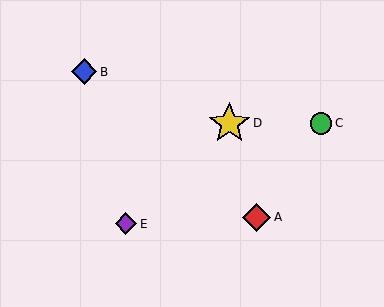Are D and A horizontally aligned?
No, D is at y≈123 and A is at y≈217.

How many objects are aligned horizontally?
2 objects (C, D) are aligned horizontally.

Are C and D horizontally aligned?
Yes, both are at y≈123.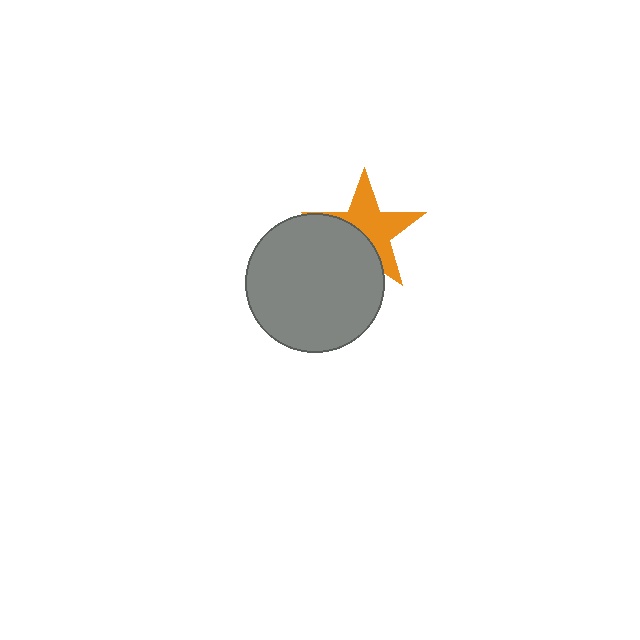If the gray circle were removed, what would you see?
You would see the complete orange star.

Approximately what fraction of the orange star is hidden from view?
Roughly 42% of the orange star is hidden behind the gray circle.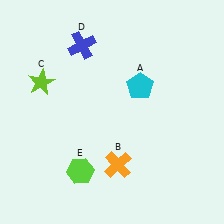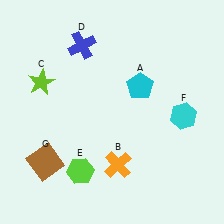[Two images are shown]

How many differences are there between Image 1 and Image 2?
There are 2 differences between the two images.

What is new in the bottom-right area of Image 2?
A cyan hexagon (F) was added in the bottom-right area of Image 2.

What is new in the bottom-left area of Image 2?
A brown square (G) was added in the bottom-left area of Image 2.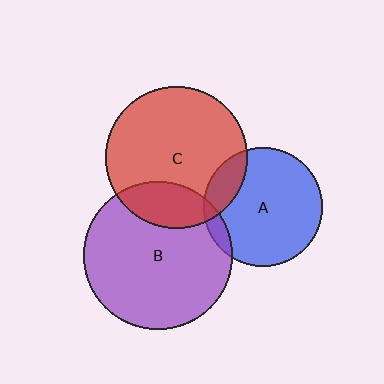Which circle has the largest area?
Circle B (purple).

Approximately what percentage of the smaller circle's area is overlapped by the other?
Approximately 20%.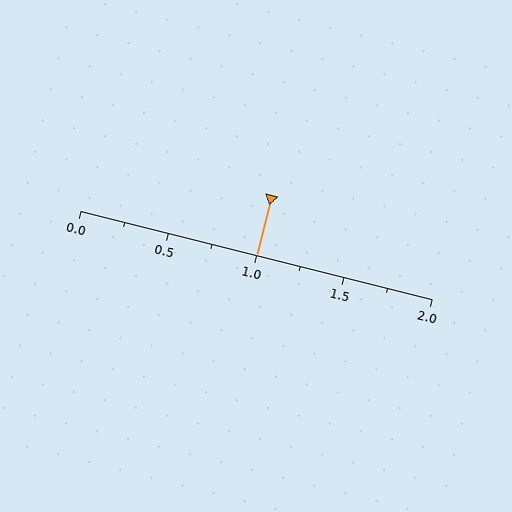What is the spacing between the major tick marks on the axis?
The major ticks are spaced 0.5 apart.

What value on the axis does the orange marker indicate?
The marker indicates approximately 1.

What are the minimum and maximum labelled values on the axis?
The axis runs from 0.0 to 2.0.